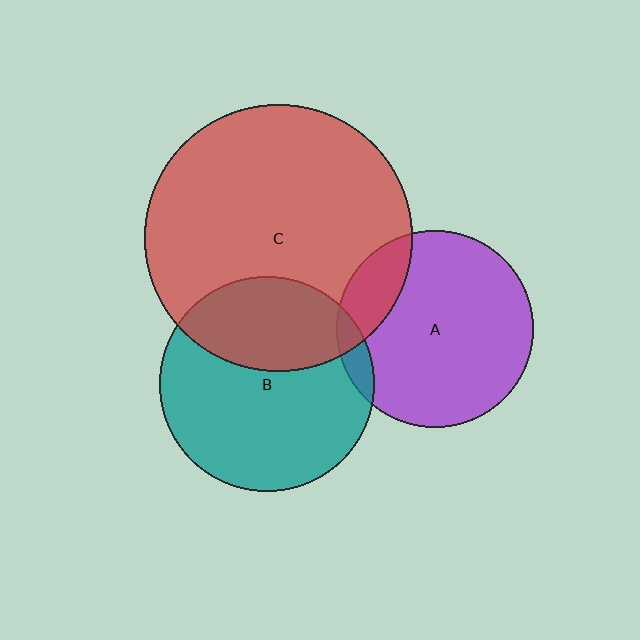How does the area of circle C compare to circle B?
Approximately 1.5 times.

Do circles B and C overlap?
Yes.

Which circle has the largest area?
Circle C (red).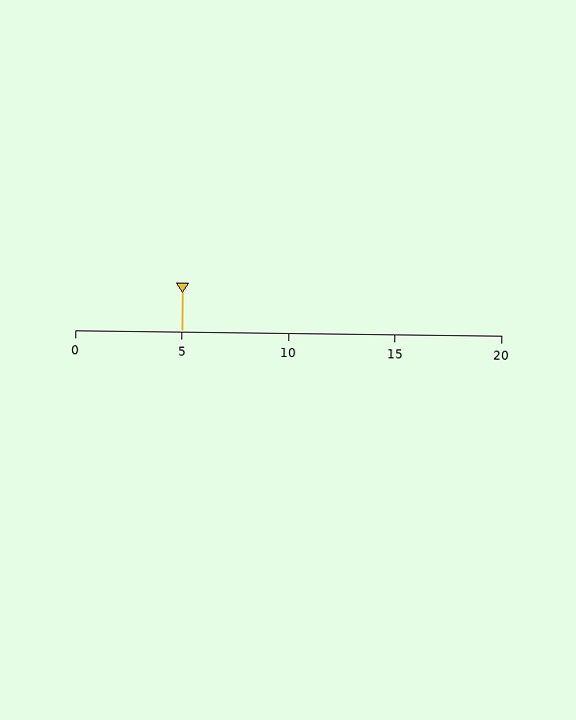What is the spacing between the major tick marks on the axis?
The major ticks are spaced 5 apart.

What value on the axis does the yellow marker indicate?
The marker indicates approximately 5.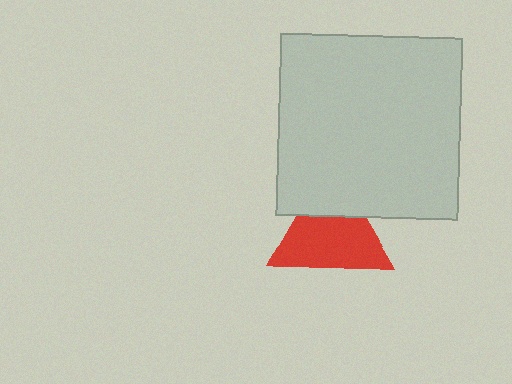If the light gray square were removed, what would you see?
You would see the complete red triangle.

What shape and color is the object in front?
The object in front is a light gray square.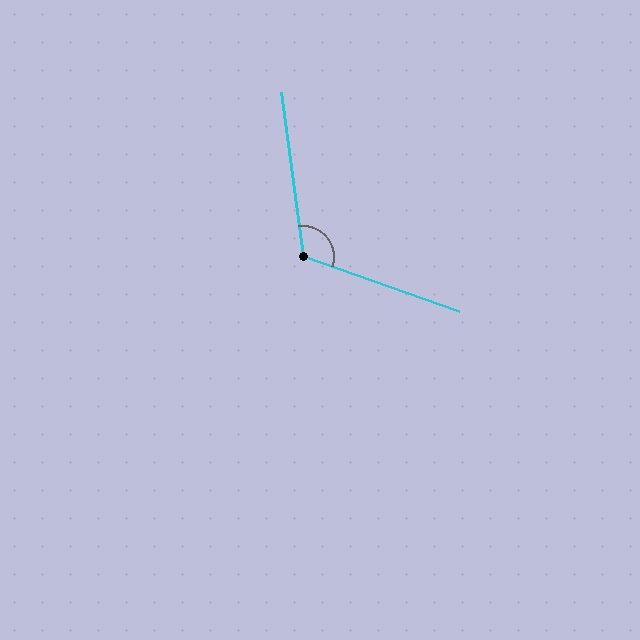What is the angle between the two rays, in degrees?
Approximately 117 degrees.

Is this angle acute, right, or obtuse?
It is obtuse.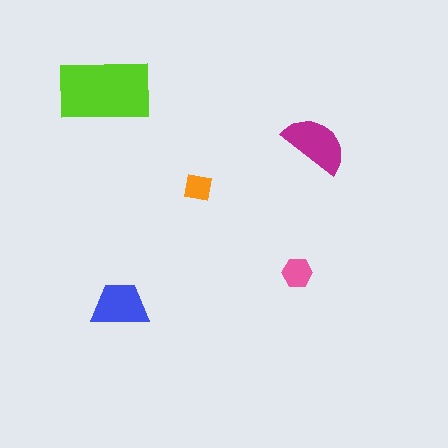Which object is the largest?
The lime rectangle.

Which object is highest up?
The lime rectangle is topmost.